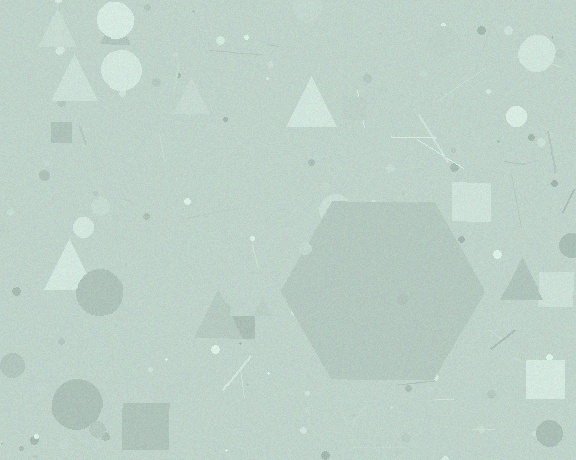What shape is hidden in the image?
A hexagon is hidden in the image.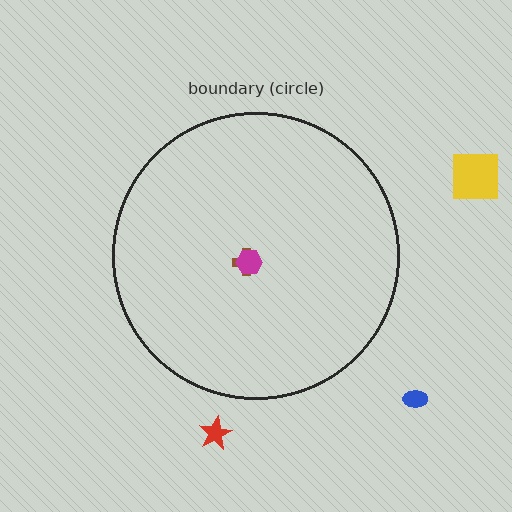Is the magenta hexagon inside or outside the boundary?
Inside.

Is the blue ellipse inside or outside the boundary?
Outside.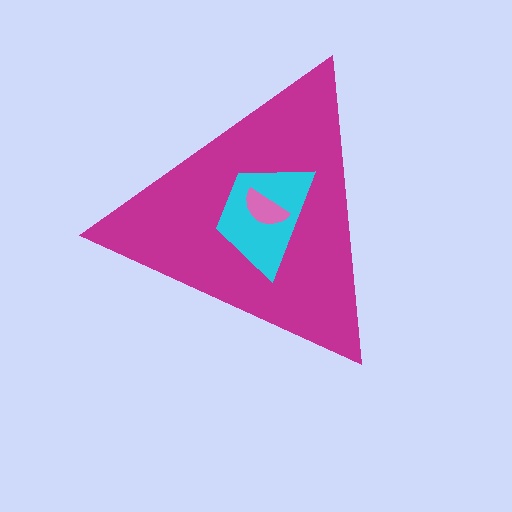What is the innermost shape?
The pink semicircle.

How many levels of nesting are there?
3.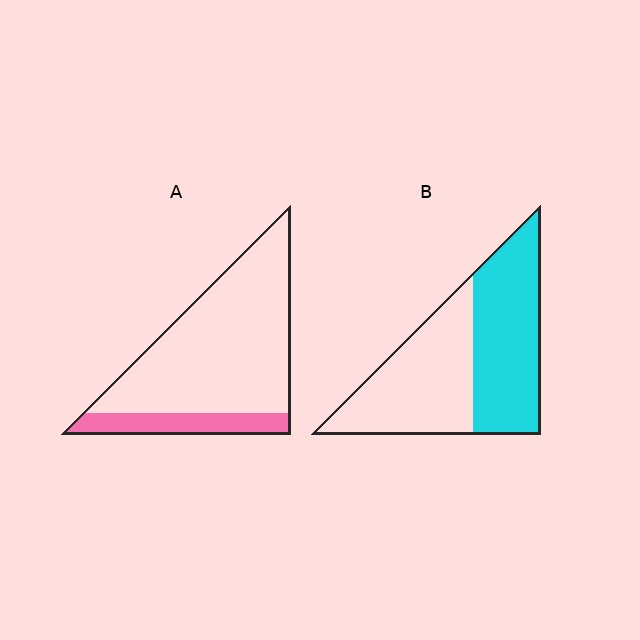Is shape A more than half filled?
No.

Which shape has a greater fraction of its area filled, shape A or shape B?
Shape B.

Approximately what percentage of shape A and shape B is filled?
A is approximately 20% and B is approximately 50%.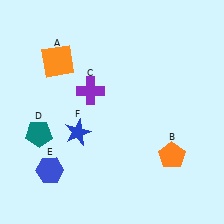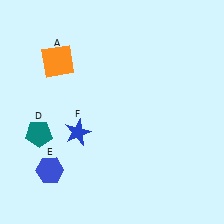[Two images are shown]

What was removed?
The purple cross (C), the orange pentagon (B) were removed in Image 2.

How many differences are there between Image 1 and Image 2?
There are 2 differences between the two images.